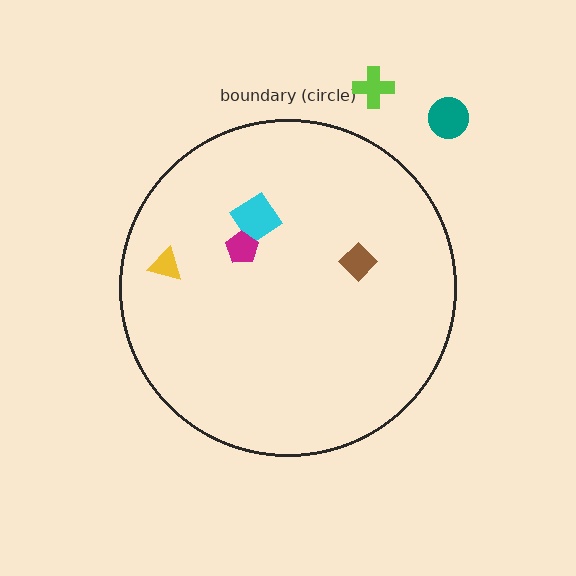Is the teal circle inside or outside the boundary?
Outside.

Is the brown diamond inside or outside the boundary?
Inside.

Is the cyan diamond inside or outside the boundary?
Inside.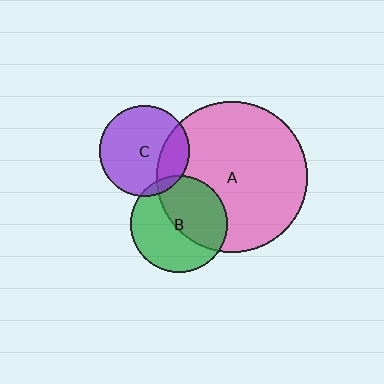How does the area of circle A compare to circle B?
Approximately 2.4 times.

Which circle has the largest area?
Circle A (pink).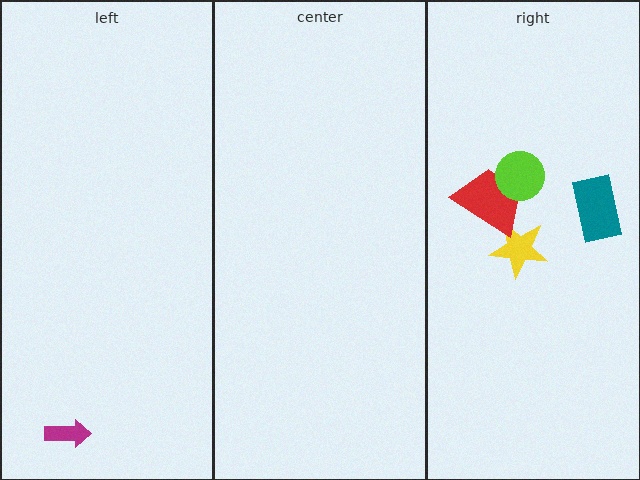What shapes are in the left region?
The magenta arrow.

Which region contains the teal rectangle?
The right region.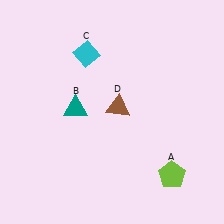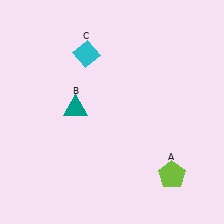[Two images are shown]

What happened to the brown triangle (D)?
The brown triangle (D) was removed in Image 2. It was in the top-right area of Image 1.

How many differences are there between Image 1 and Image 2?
There is 1 difference between the two images.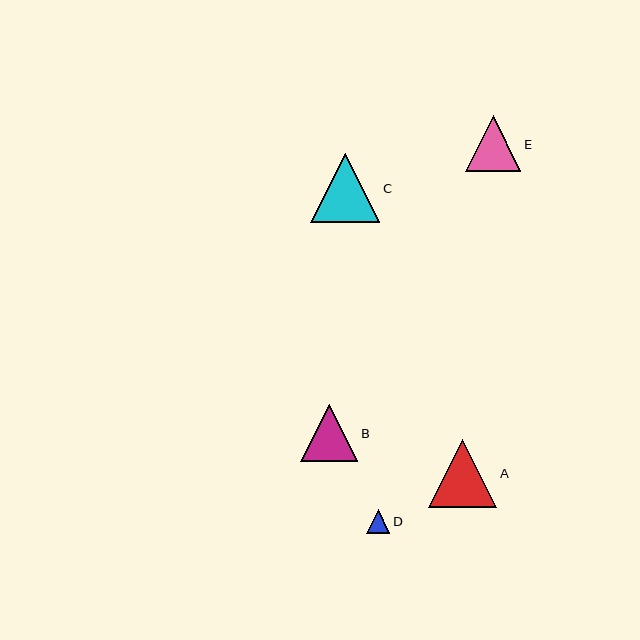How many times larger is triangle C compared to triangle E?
Triangle C is approximately 1.2 times the size of triangle E.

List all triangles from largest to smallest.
From largest to smallest: C, A, B, E, D.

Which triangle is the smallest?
Triangle D is the smallest with a size of approximately 23 pixels.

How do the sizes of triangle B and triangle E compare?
Triangle B and triangle E are approximately the same size.